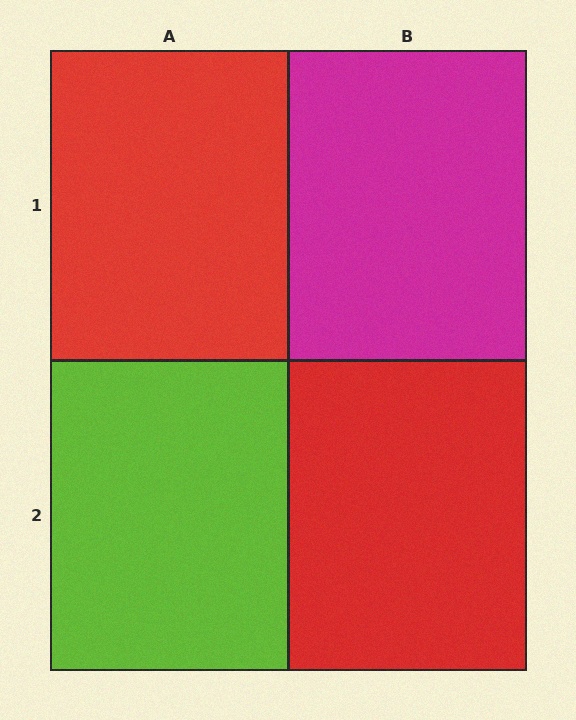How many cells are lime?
1 cell is lime.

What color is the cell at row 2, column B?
Red.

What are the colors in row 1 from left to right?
Red, magenta.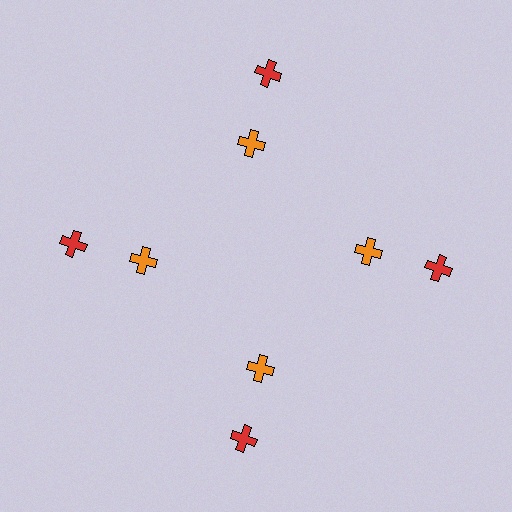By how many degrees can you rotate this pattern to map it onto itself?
The pattern maps onto itself every 90 degrees of rotation.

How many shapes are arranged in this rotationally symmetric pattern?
There are 8 shapes, arranged in 4 groups of 2.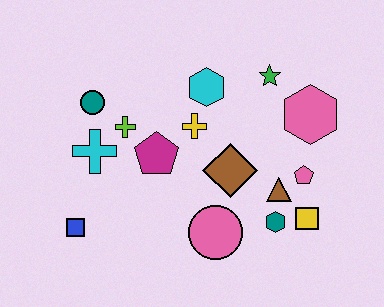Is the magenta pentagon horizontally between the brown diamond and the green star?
No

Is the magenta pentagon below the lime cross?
Yes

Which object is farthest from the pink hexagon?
The blue square is farthest from the pink hexagon.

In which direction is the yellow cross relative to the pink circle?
The yellow cross is above the pink circle.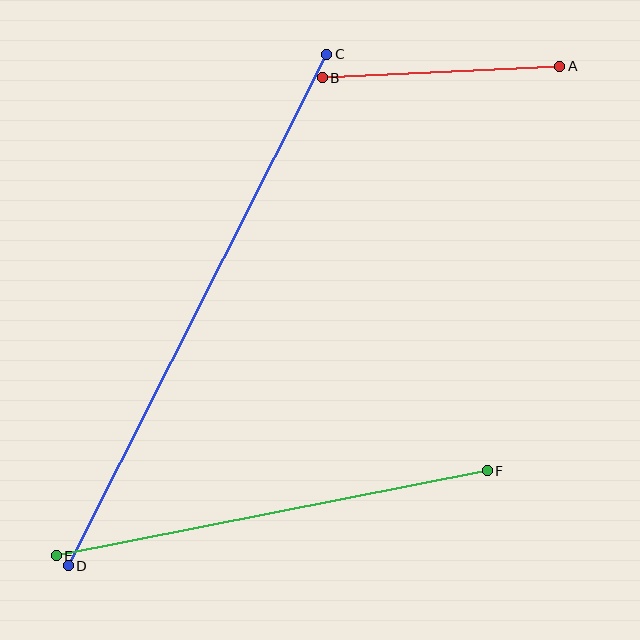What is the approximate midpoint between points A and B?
The midpoint is at approximately (441, 72) pixels.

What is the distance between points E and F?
The distance is approximately 439 pixels.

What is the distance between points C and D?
The distance is approximately 573 pixels.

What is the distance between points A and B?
The distance is approximately 238 pixels.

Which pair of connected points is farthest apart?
Points C and D are farthest apart.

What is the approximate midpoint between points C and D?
The midpoint is at approximately (198, 310) pixels.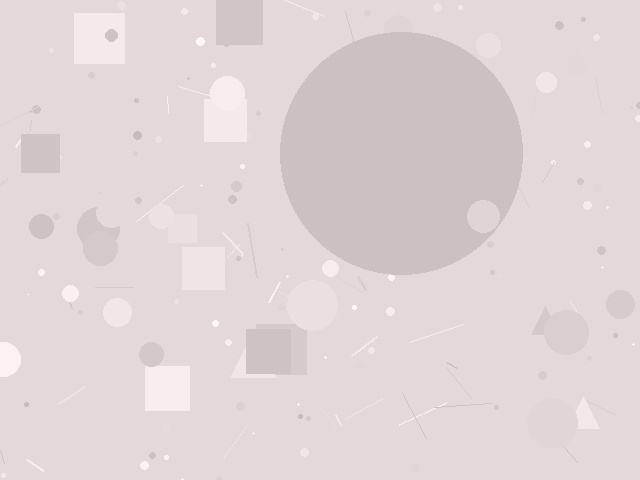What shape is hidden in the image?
A circle is hidden in the image.